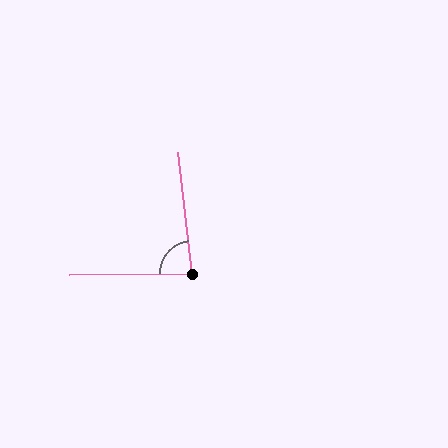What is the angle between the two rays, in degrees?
Approximately 84 degrees.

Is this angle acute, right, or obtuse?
It is acute.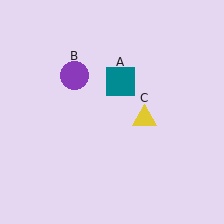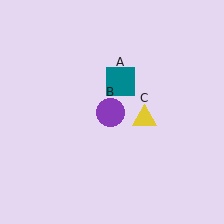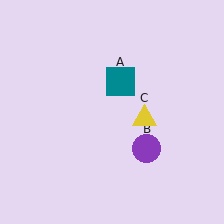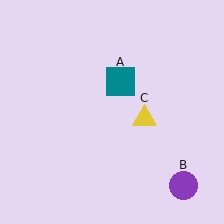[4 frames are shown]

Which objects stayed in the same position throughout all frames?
Teal square (object A) and yellow triangle (object C) remained stationary.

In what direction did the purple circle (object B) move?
The purple circle (object B) moved down and to the right.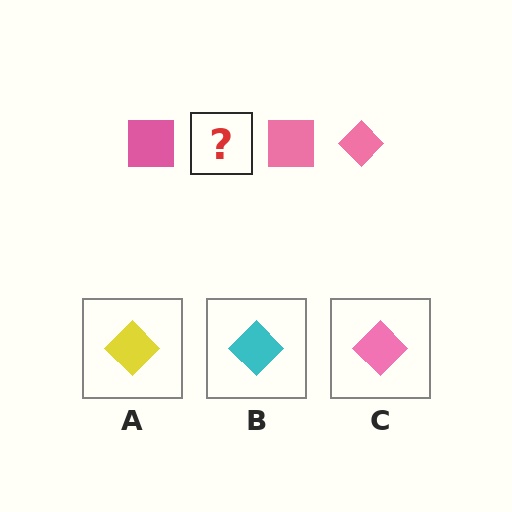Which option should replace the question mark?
Option C.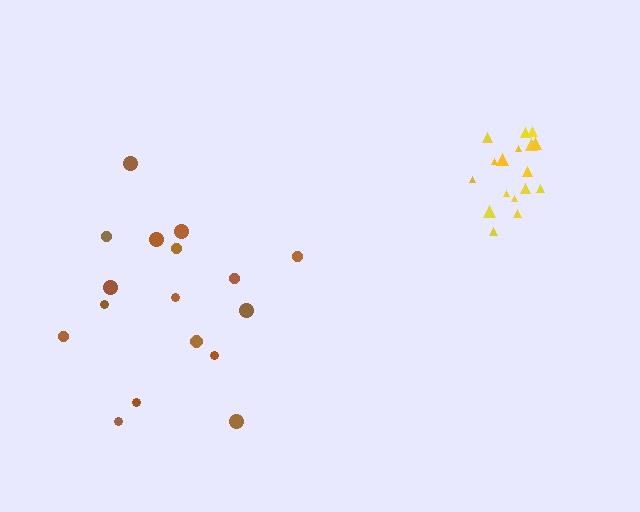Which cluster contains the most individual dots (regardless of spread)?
Yellow (17).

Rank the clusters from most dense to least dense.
yellow, brown.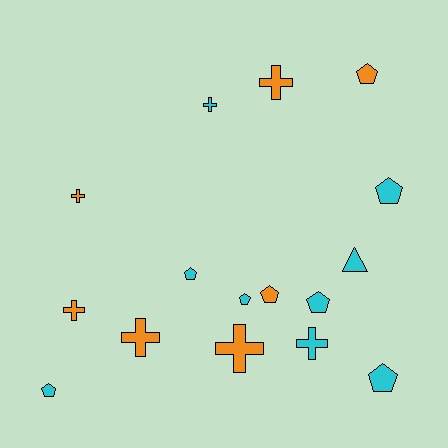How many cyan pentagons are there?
There are 6 cyan pentagons.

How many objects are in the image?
There are 16 objects.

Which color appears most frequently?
Cyan, with 9 objects.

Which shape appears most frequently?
Pentagon, with 8 objects.